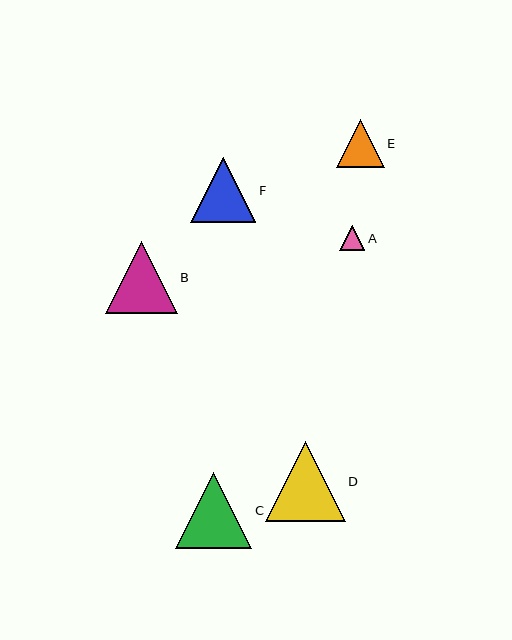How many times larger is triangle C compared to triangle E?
Triangle C is approximately 1.6 times the size of triangle E.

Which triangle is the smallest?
Triangle A is the smallest with a size of approximately 25 pixels.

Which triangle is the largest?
Triangle D is the largest with a size of approximately 80 pixels.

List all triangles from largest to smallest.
From largest to smallest: D, C, B, F, E, A.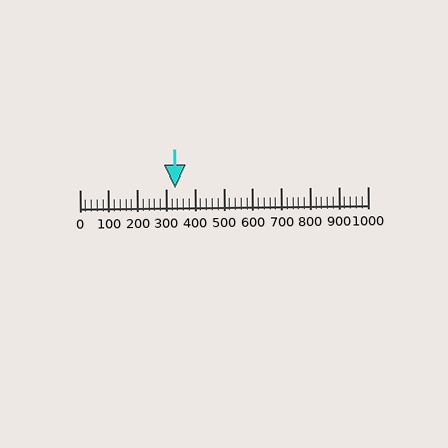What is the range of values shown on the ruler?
The ruler shows values from 0 to 1000.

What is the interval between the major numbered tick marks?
The major tick marks are spaced 100 units apart.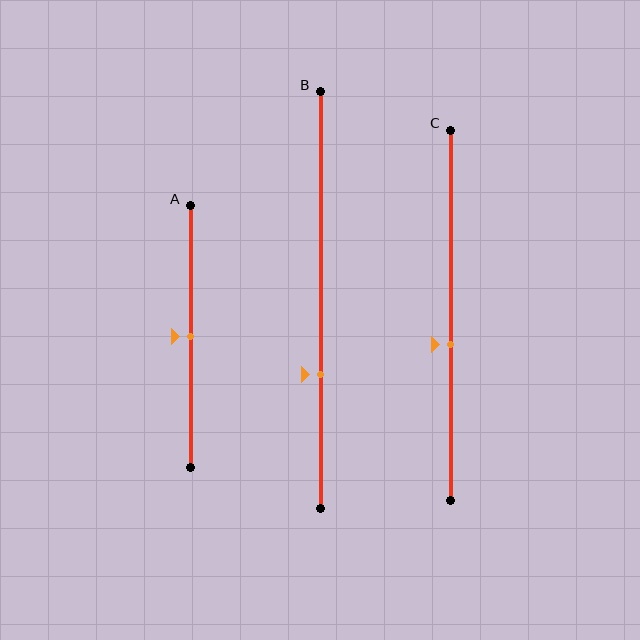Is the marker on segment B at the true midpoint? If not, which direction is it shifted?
No, the marker on segment B is shifted downward by about 18% of the segment length.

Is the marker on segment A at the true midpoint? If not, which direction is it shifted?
Yes, the marker on segment A is at the true midpoint.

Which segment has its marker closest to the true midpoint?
Segment A has its marker closest to the true midpoint.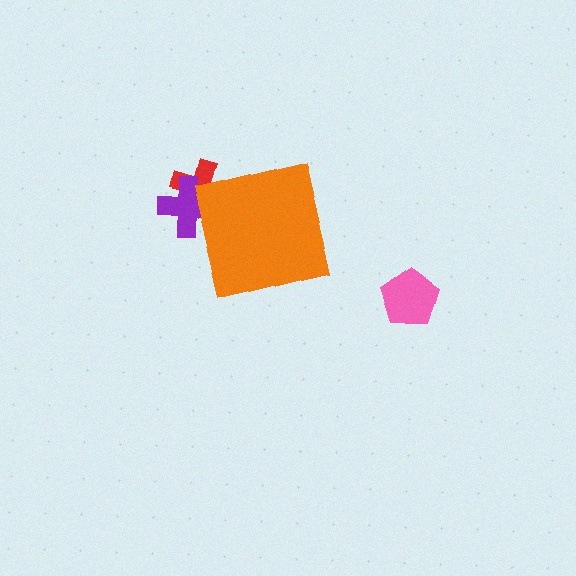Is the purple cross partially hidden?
Yes, the purple cross is partially hidden behind the orange square.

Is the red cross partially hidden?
Yes, the red cross is partially hidden behind the orange square.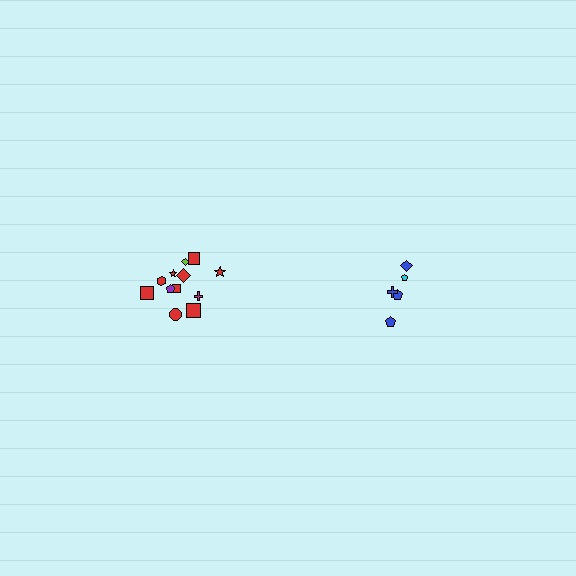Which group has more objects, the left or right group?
The left group.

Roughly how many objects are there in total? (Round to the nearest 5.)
Roughly 15 objects in total.